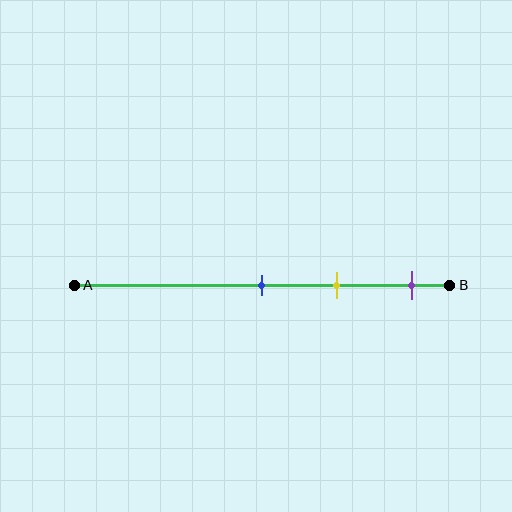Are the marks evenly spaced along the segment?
Yes, the marks are approximately evenly spaced.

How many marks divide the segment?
There are 3 marks dividing the segment.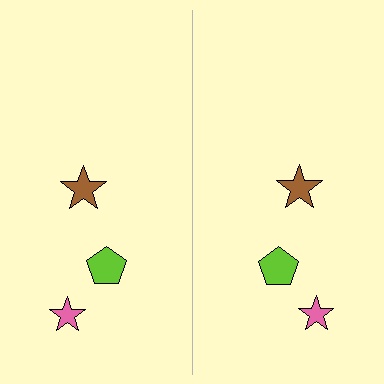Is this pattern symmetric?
Yes, this pattern has bilateral (reflection) symmetry.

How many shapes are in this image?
There are 6 shapes in this image.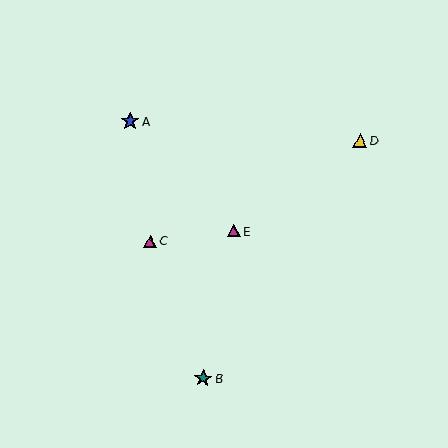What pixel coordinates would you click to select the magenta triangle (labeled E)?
Click at (233, 231) to select the magenta triangle E.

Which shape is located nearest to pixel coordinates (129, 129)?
The blue star (labeled A) at (130, 121) is nearest to that location.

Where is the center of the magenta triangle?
The center of the magenta triangle is at (233, 231).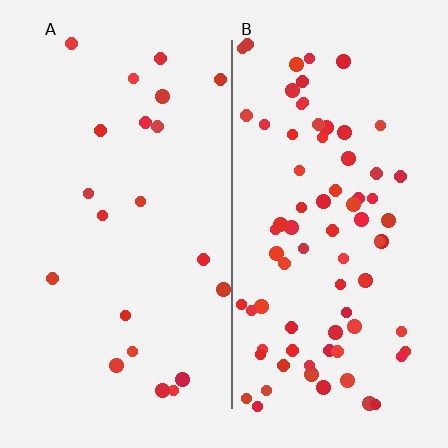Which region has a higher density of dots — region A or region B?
B (the right).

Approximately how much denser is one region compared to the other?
Approximately 3.6× — region B over region A.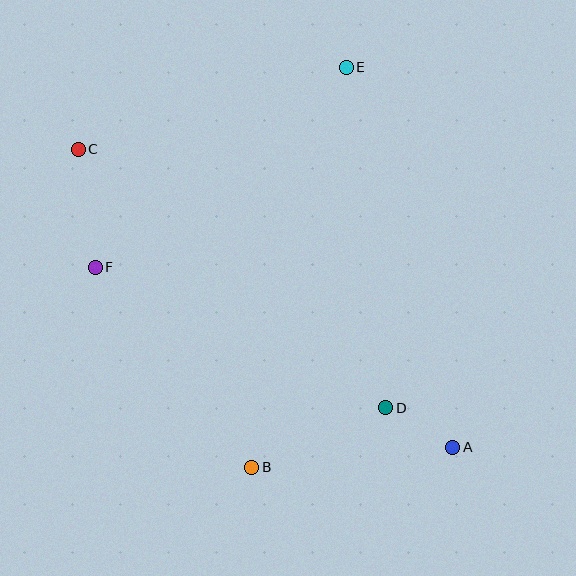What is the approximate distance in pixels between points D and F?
The distance between D and F is approximately 323 pixels.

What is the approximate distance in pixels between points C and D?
The distance between C and D is approximately 402 pixels.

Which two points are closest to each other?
Points A and D are closest to each other.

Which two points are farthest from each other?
Points A and C are farthest from each other.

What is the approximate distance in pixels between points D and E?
The distance between D and E is approximately 343 pixels.